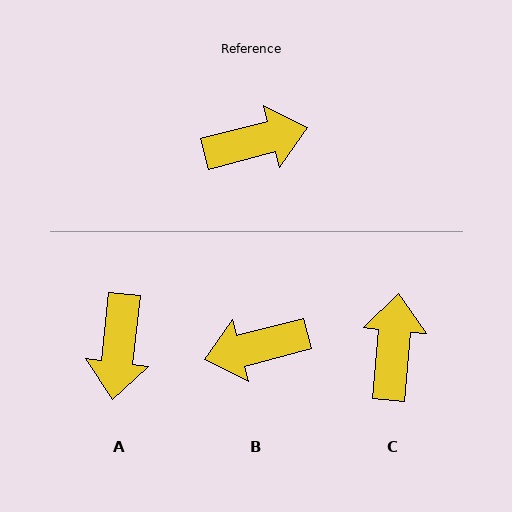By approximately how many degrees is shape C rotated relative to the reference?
Approximately 70 degrees counter-clockwise.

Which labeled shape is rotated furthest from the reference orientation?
B, about 179 degrees away.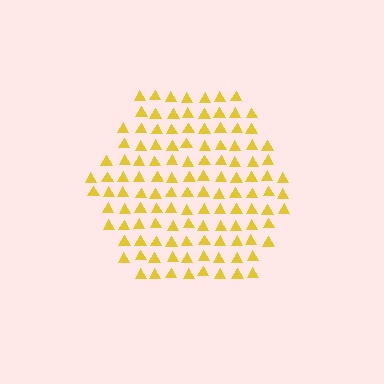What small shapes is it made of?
It is made of small triangles.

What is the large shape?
The large shape is a hexagon.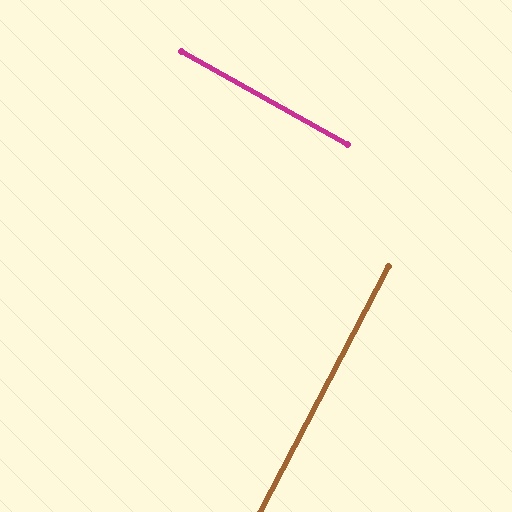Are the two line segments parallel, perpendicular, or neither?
Perpendicular — they meet at approximately 88°.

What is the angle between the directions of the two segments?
Approximately 88 degrees.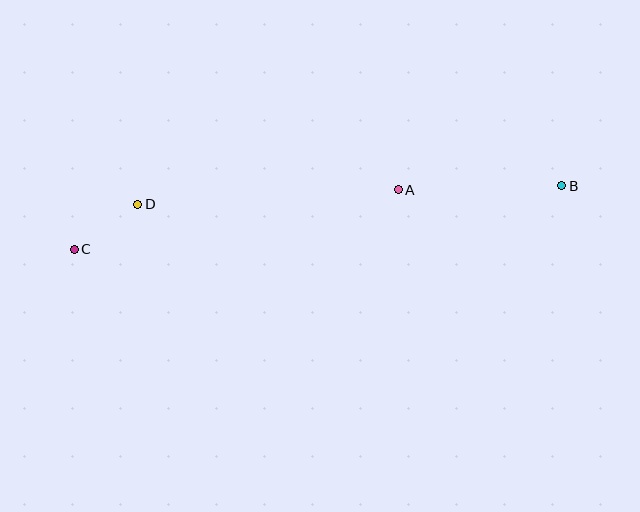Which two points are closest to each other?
Points C and D are closest to each other.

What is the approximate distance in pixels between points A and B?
The distance between A and B is approximately 164 pixels.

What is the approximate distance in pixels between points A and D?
The distance between A and D is approximately 261 pixels.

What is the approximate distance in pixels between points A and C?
The distance between A and C is approximately 329 pixels.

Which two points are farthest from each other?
Points B and C are farthest from each other.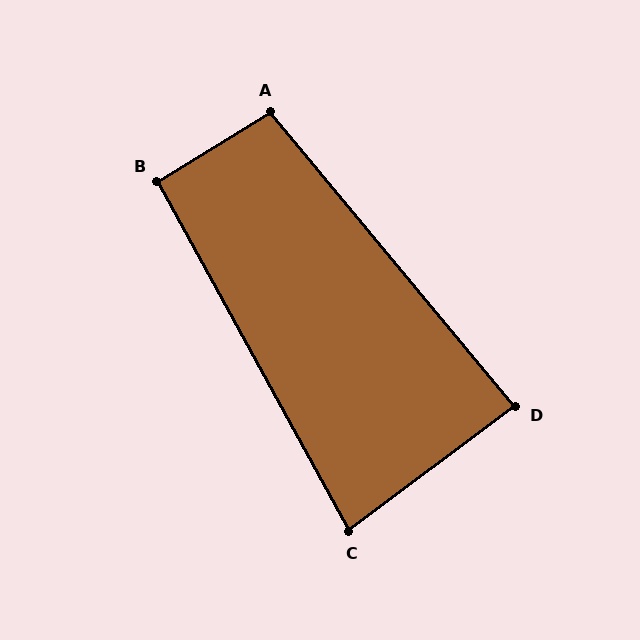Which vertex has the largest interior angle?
A, at approximately 98 degrees.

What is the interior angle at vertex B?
Approximately 93 degrees (approximately right).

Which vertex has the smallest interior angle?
C, at approximately 82 degrees.